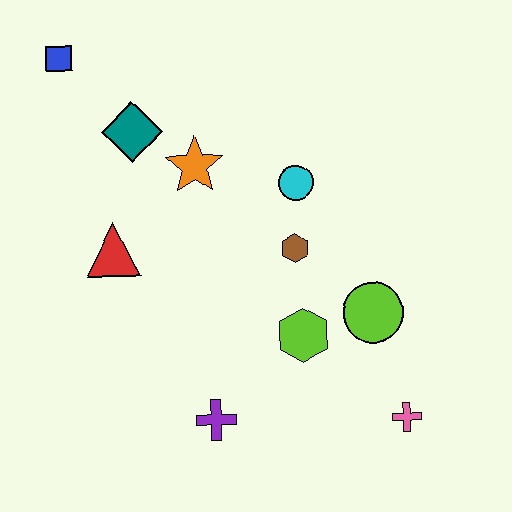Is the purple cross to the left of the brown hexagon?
Yes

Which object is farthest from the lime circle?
The blue square is farthest from the lime circle.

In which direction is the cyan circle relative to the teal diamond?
The cyan circle is to the right of the teal diamond.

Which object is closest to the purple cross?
The lime hexagon is closest to the purple cross.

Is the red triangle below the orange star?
Yes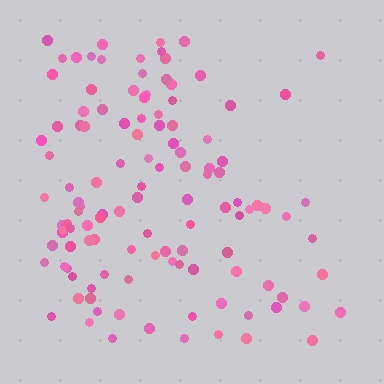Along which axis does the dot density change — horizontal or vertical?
Horizontal.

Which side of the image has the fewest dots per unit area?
The right.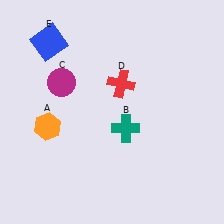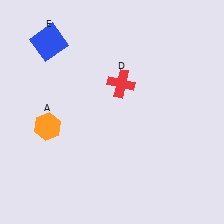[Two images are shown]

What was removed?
The magenta circle (C), the teal cross (B) were removed in Image 2.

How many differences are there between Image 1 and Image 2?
There are 2 differences between the two images.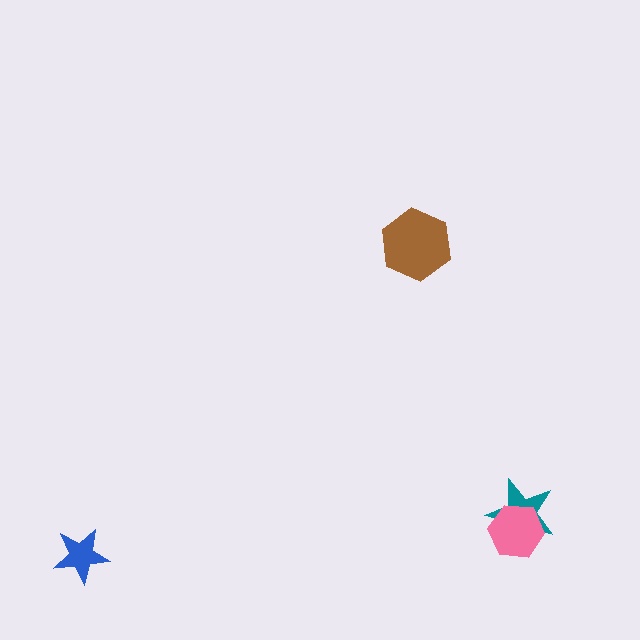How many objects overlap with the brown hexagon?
0 objects overlap with the brown hexagon.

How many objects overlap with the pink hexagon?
1 object overlaps with the pink hexagon.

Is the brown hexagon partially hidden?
No, no other shape covers it.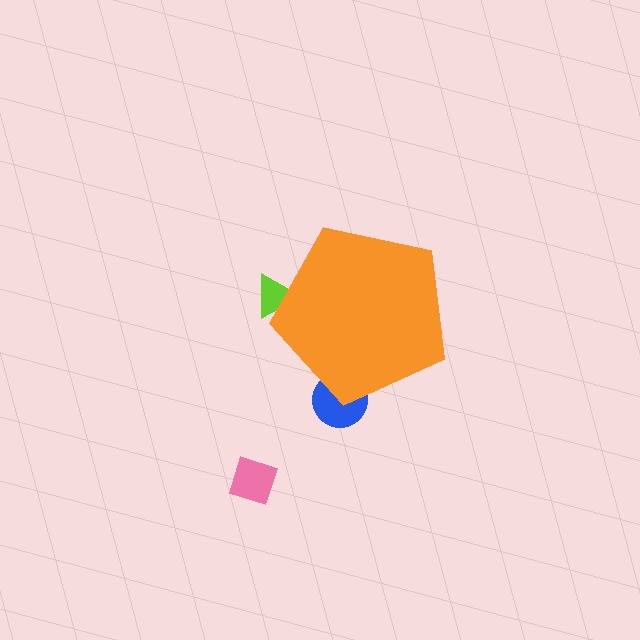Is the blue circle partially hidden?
Yes, the blue circle is partially hidden behind the orange pentagon.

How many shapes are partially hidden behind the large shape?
2 shapes are partially hidden.